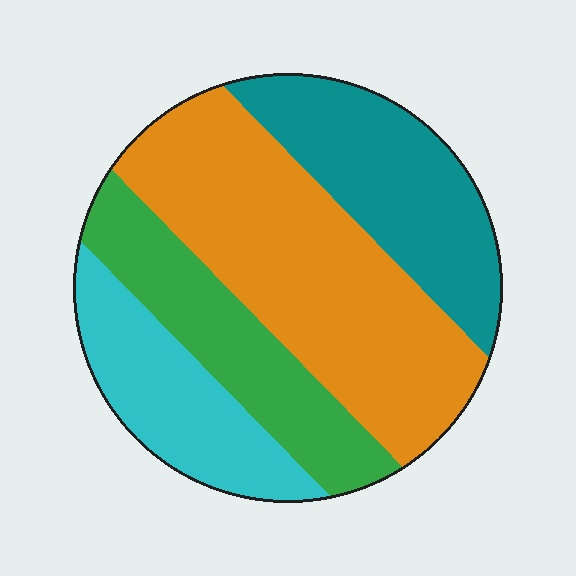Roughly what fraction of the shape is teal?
Teal takes up about one quarter (1/4) of the shape.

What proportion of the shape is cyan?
Cyan takes up about one sixth (1/6) of the shape.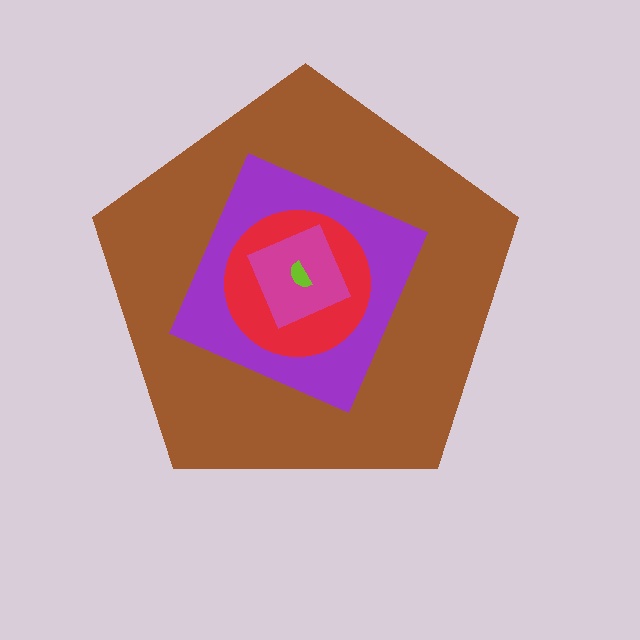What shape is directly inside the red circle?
The magenta diamond.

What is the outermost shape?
The brown pentagon.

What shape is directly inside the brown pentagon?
The purple square.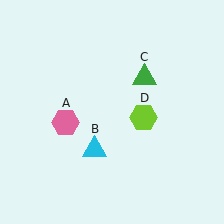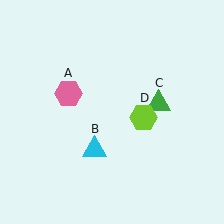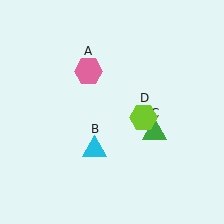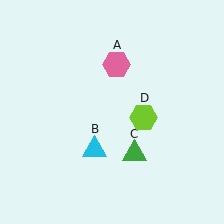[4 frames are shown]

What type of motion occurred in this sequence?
The pink hexagon (object A), green triangle (object C) rotated clockwise around the center of the scene.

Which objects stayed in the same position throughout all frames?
Cyan triangle (object B) and lime hexagon (object D) remained stationary.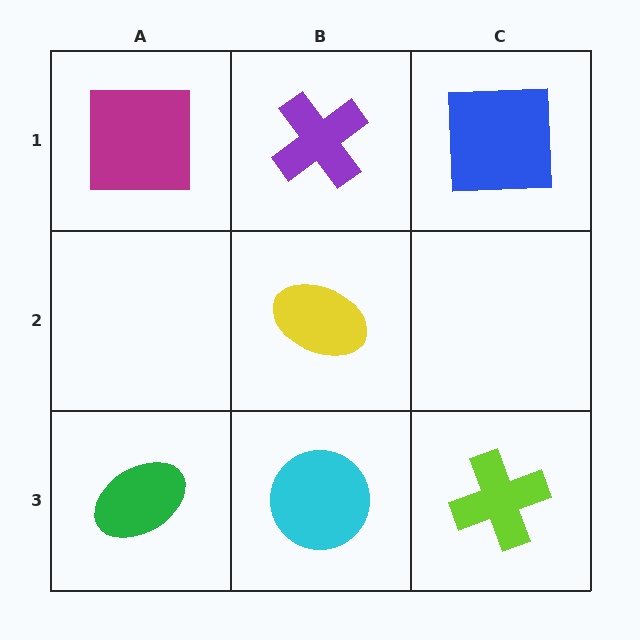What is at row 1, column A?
A magenta square.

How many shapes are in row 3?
3 shapes.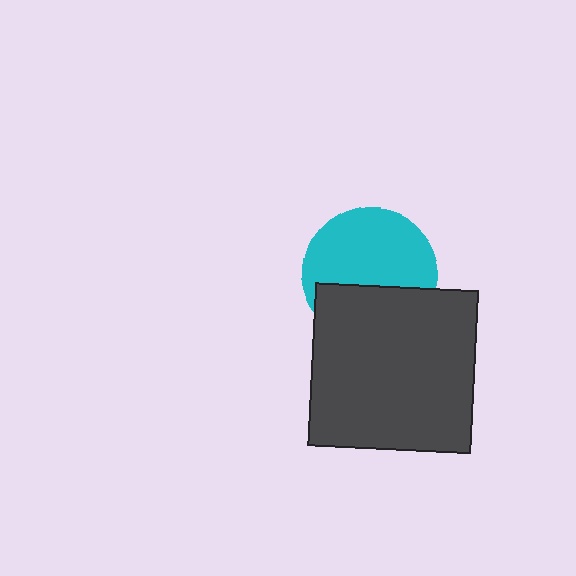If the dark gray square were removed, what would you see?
You would see the complete cyan circle.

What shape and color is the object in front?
The object in front is a dark gray square.